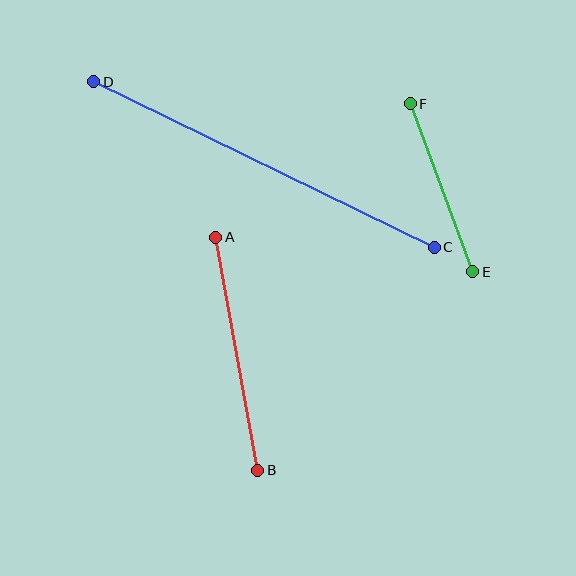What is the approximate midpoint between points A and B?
The midpoint is at approximately (237, 354) pixels.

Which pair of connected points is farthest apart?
Points C and D are farthest apart.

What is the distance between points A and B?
The distance is approximately 236 pixels.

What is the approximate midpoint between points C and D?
The midpoint is at approximately (264, 165) pixels.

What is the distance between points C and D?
The distance is approximately 379 pixels.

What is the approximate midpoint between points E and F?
The midpoint is at approximately (442, 188) pixels.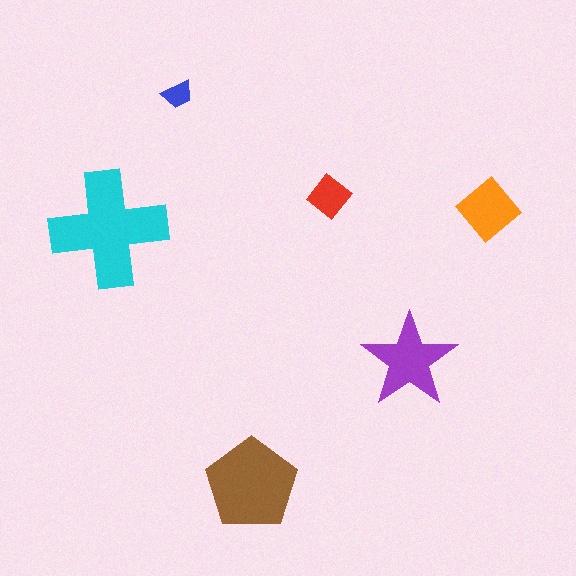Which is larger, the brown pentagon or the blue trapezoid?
The brown pentagon.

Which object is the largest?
The cyan cross.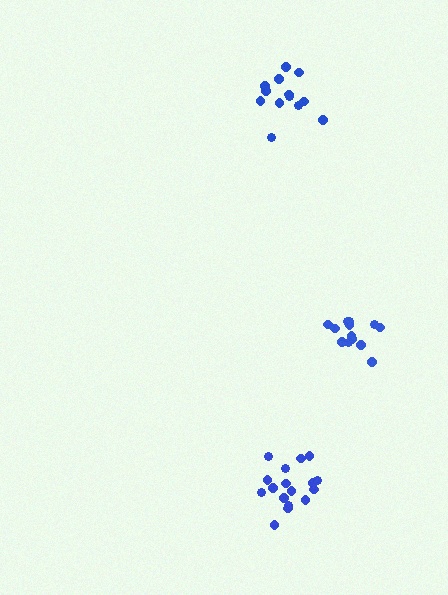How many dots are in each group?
Group 1: 17 dots, Group 2: 13 dots, Group 3: 14 dots (44 total).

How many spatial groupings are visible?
There are 3 spatial groupings.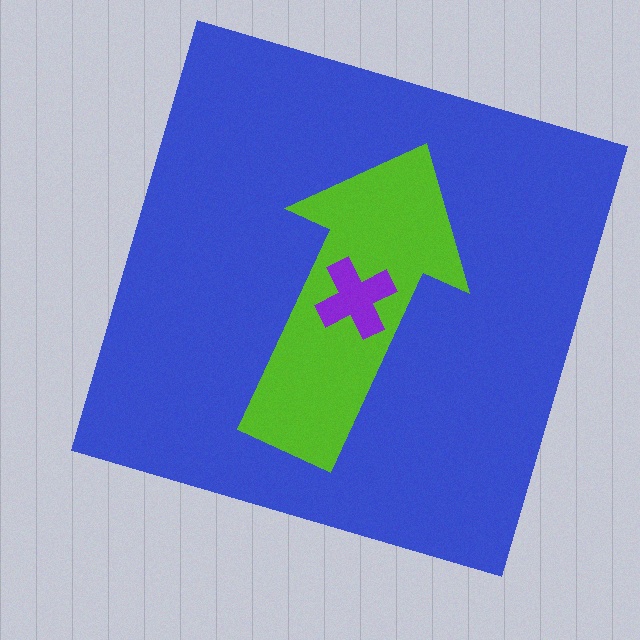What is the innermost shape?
The purple cross.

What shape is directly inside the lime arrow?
The purple cross.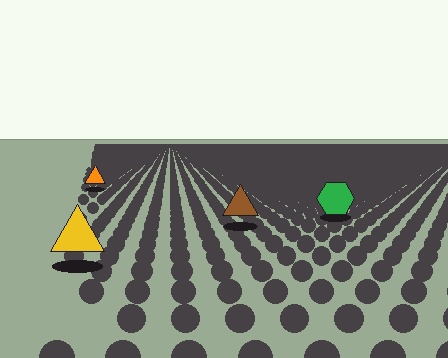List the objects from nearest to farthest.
From nearest to farthest: the yellow triangle, the brown triangle, the green hexagon, the orange triangle.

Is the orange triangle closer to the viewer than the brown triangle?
No. The brown triangle is closer — you can tell from the texture gradient: the ground texture is coarser near it.